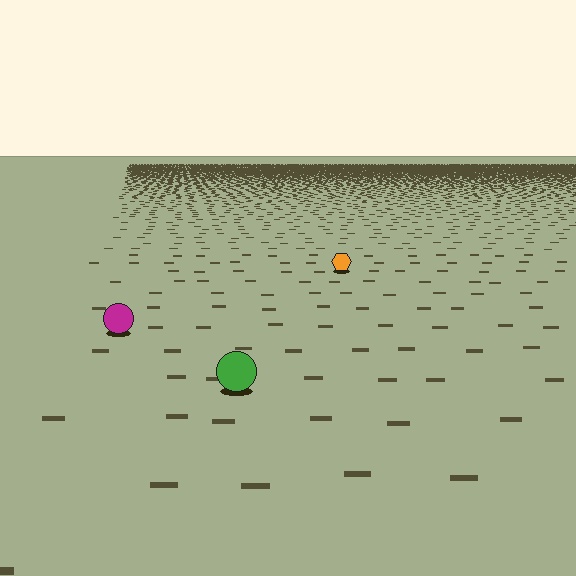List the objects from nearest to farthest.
From nearest to farthest: the green circle, the magenta circle, the orange hexagon.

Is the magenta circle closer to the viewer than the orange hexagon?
Yes. The magenta circle is closer — you can tell from the texture gradient: the ground texture is coarser near it.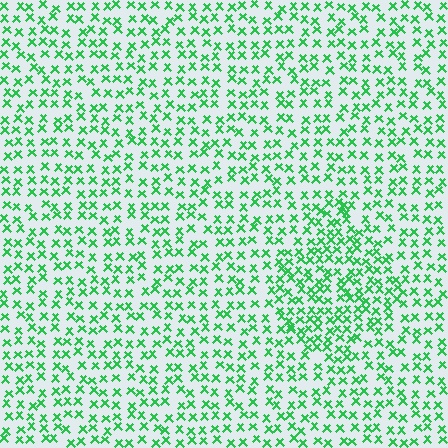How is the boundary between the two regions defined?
The boundary is defined by a change in element density (approximately 1.6x ratio). All elements are the same color, size, and shape.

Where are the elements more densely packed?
The elements are more densely packed inside the diamond boundary.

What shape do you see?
I see a diamond.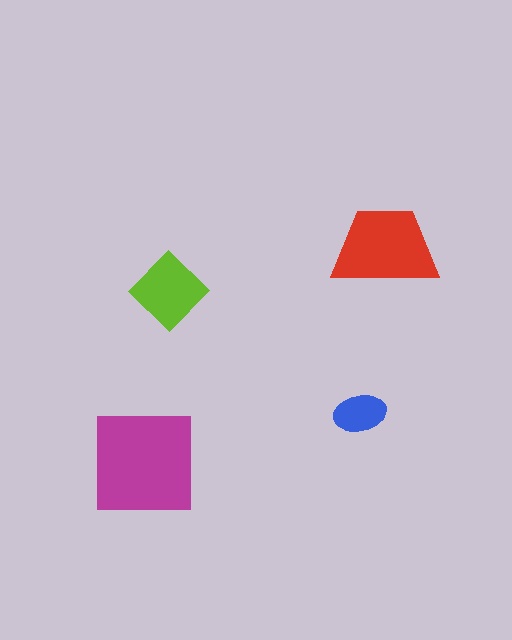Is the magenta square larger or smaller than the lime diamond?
Larger.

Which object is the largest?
The magenta square.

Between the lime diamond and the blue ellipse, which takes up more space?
The lime diamond.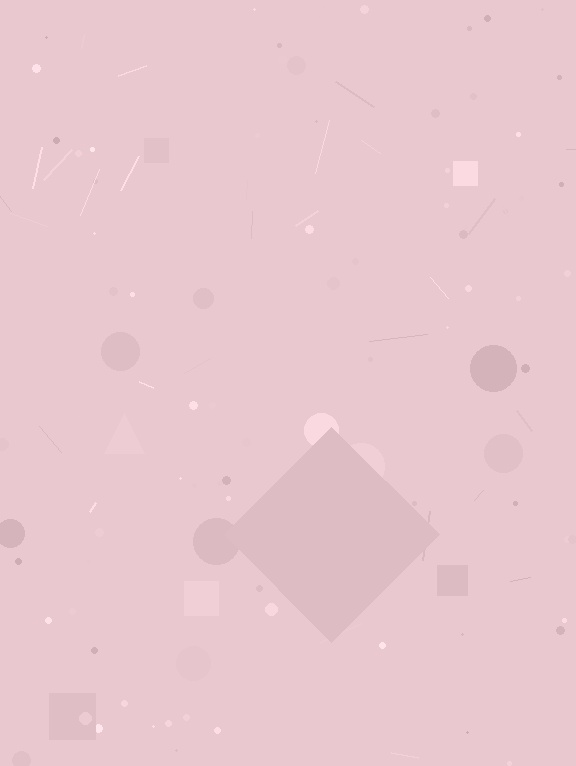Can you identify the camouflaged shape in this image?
The camouflaged shape is a diamond.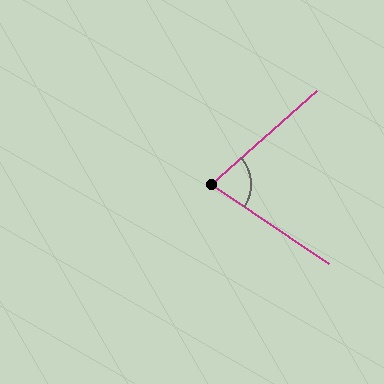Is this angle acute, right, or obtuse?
It is acute.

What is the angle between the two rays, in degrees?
Approximately 75 degrees.